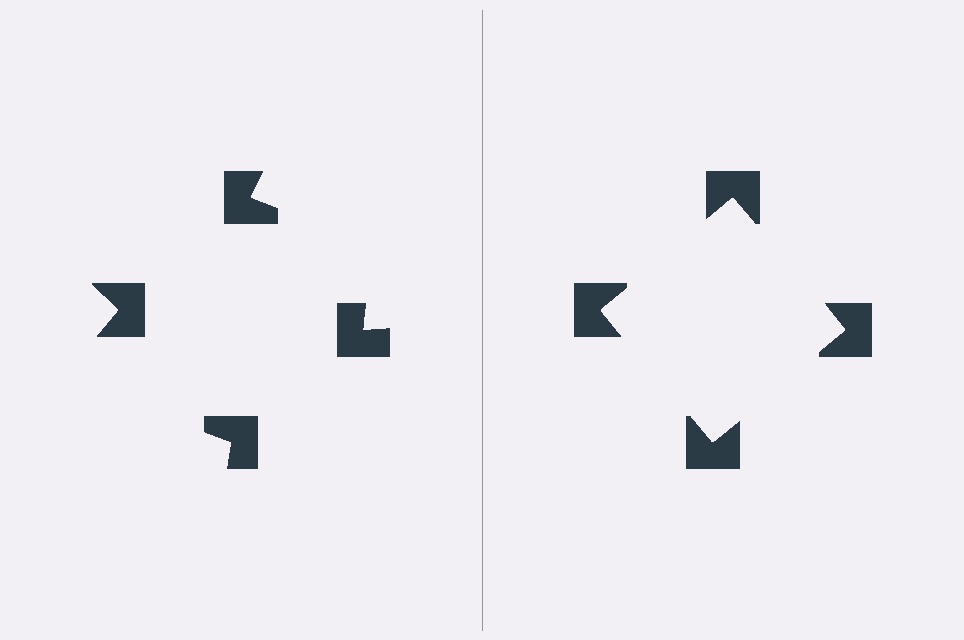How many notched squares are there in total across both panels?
8 — 4 on each side.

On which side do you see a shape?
An illusory square appears on the right side. On the left side the wedge cuts are rotated, so no coherent shape forms.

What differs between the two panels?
The notched squares are positioned identically on both sides; only the wedge orientations differ. On the right they align to a square; on the left they are misaligned.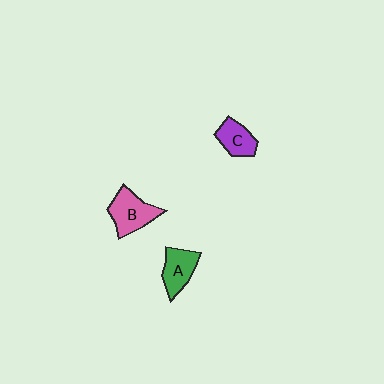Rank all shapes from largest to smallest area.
From largest to smallest: B (pink), A (green), C (purple).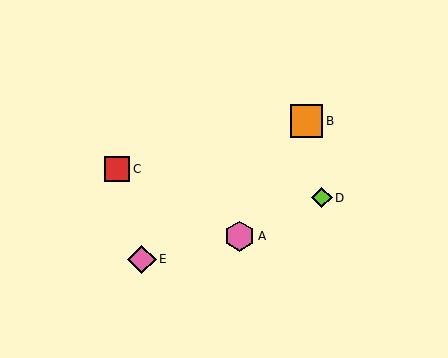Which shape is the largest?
The orange square (labeled B) is the largest.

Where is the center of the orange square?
The center of the orange square is at (306, 121).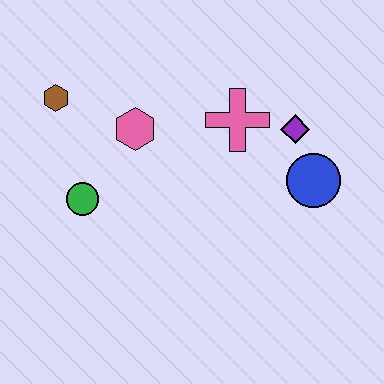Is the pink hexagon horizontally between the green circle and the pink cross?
Yes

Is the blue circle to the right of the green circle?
Yes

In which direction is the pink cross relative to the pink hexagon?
The pink cross is to the right of the pink hexagon.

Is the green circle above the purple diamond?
No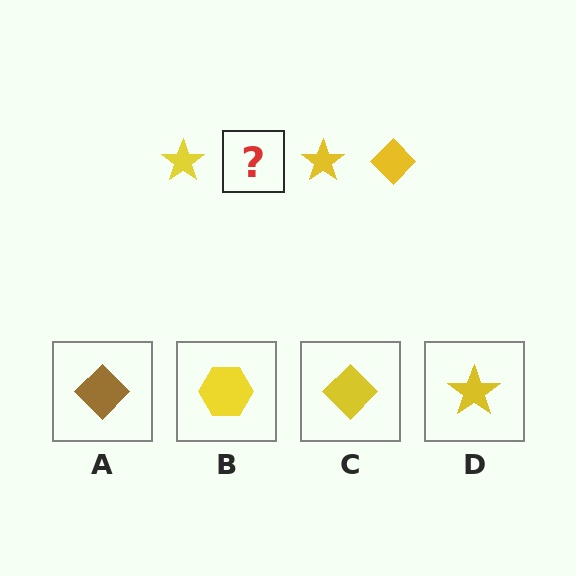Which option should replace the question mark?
Option C.